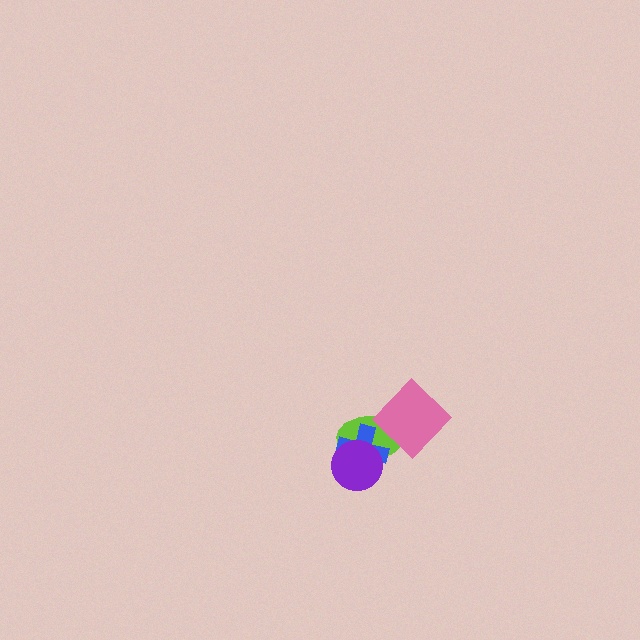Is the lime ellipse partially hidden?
Yes, it is partially covered by another shape.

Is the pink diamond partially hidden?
Yes, it is partially covered by another shape.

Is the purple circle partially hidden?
No, no other shape covers it.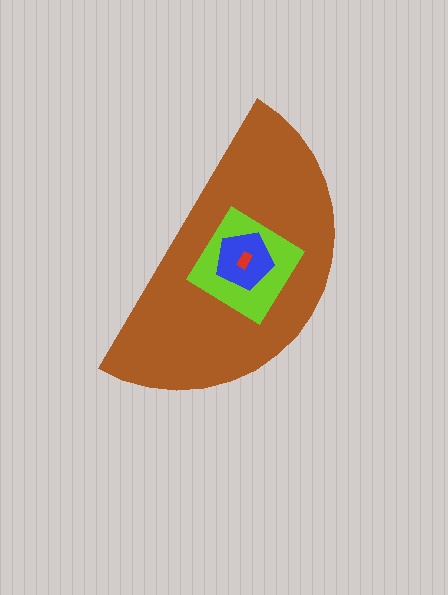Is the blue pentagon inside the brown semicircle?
Yes.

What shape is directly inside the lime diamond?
The blue pentagon.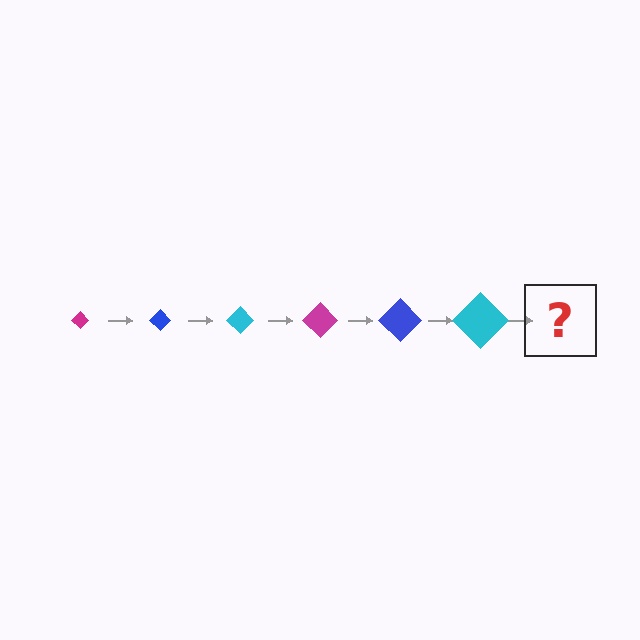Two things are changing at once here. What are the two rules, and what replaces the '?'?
The two rules are that the diamond grows larger each step and the color cycles through magenta, blue, and cyan. The '?' should be a magenta diamond, larger than the previous one.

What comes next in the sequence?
The next element should be a magenta diamond, larger than the previous one.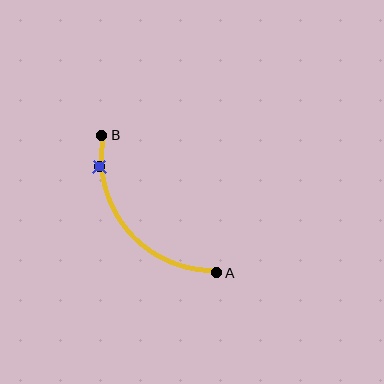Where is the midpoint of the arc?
The arc midpoint is the point on the curve farthest from the straight line joining A and B. It sits below and to the left of that line.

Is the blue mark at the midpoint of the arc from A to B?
No. The blue mark lies on the arc but is closer to endpoint B. The arc midpoint would be at the point on the curve equidistant along the arc from both A and B.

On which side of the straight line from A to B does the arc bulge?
The arc bulges below and to the left of the straight line connecting A and B.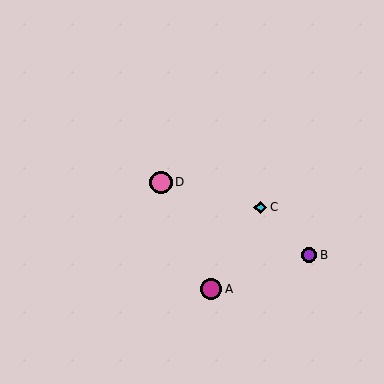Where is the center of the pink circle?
The center of the pink circle is at (161, 182).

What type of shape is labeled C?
Shape C is a cyan diamond.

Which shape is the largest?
The pink circle (labeled D) is the largest.